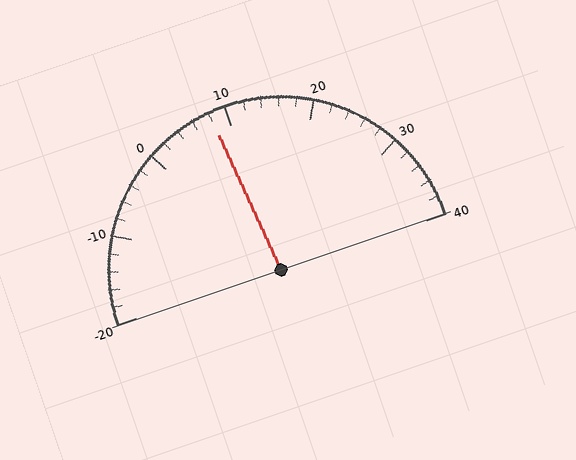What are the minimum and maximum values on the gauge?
The gauge ranges from -20 to 40.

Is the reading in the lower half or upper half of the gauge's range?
The reading is in the lower half of the range (-20 to 40).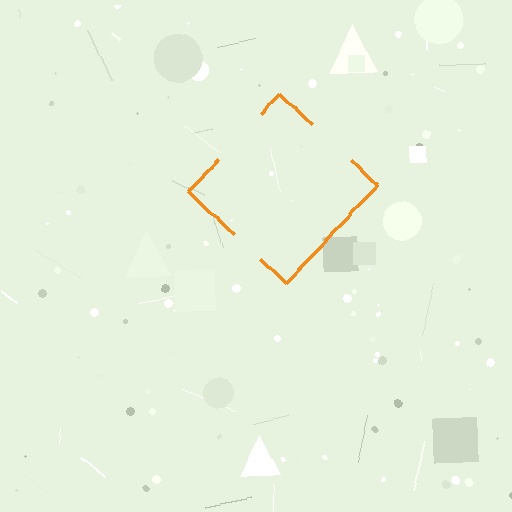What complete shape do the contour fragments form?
The contour fragments form a diamond.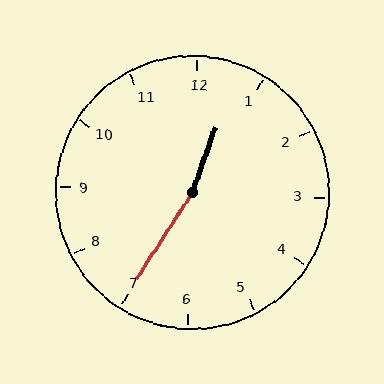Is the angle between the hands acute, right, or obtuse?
It is obtuse.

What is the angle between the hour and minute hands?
Approximately 168 degrees.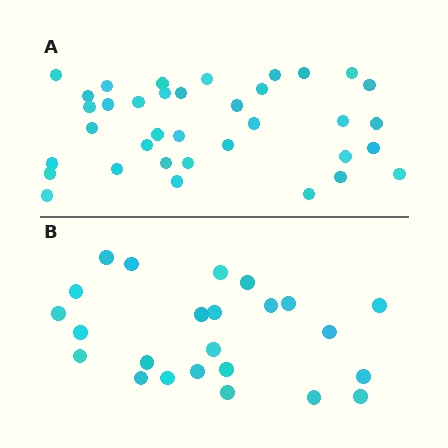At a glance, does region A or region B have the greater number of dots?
Region A (the top region) has more dots.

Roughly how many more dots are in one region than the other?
Region A has roughly 12 or so more dots than region B.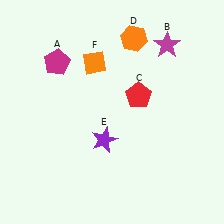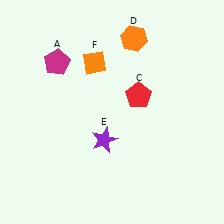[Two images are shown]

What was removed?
The magenta star (B) was removed in Image 2.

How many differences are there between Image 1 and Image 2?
There is 1 difference between the two images.